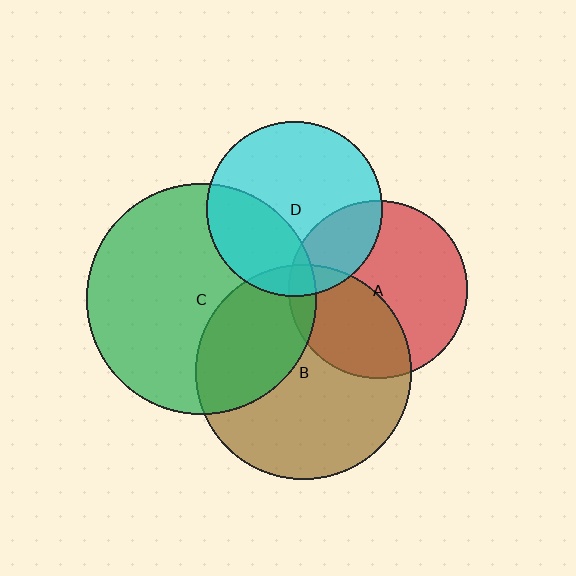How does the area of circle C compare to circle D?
Approximately 1.7 times.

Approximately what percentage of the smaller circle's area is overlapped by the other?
Approximately 40%.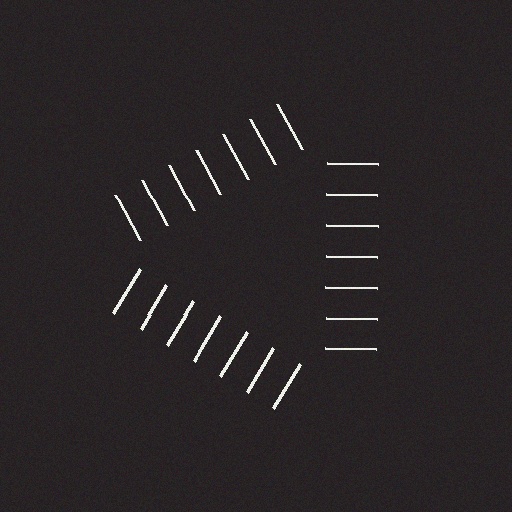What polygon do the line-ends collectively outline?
An illusory triangle — the line segments terminate on its edges but no continuous stroke is drawn.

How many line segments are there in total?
21 — 7 along each of the 3 edges.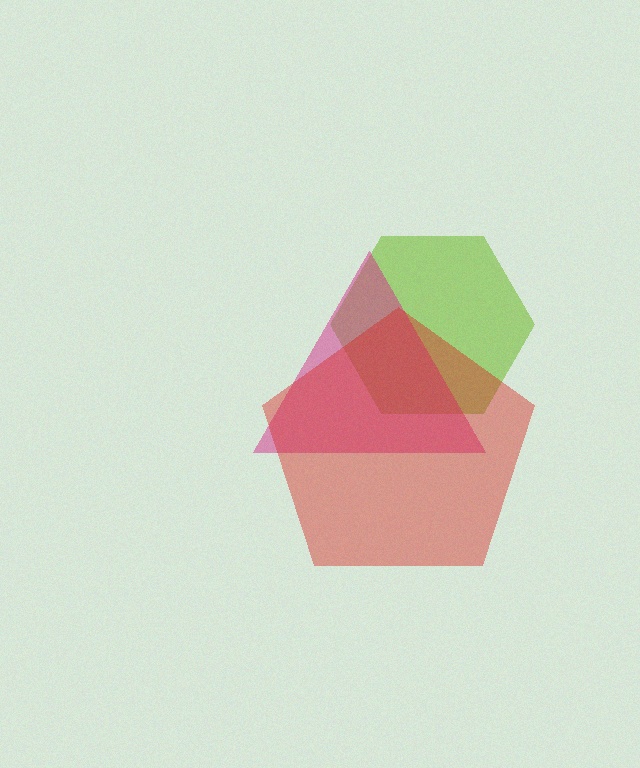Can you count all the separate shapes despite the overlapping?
Yes, there are 3 separate shapes.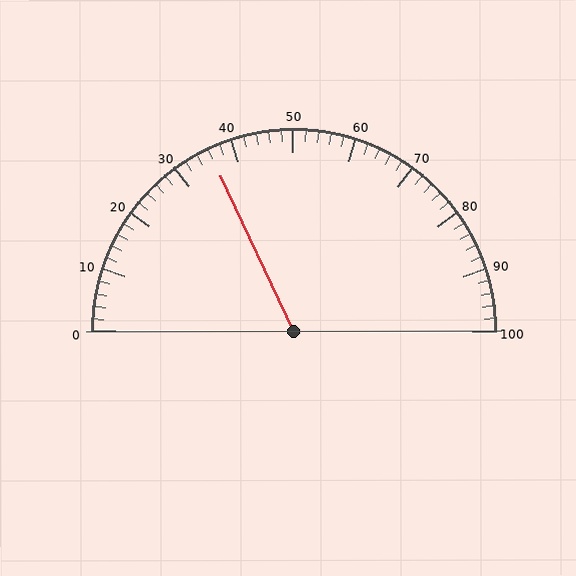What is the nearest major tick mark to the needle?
The nearest major tick mark is 40.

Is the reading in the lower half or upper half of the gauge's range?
The reading is in the lower half of the range (0 to 100).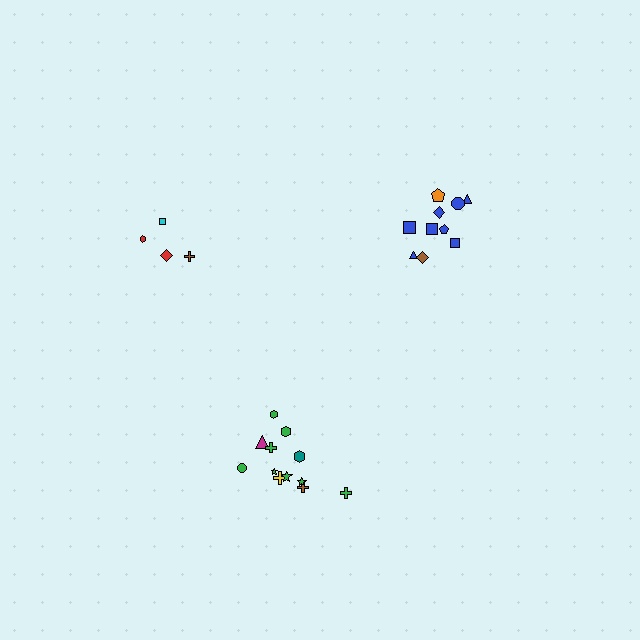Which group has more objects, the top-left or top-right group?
The top-right group.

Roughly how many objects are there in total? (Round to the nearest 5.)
Roughly 25 objects in total.